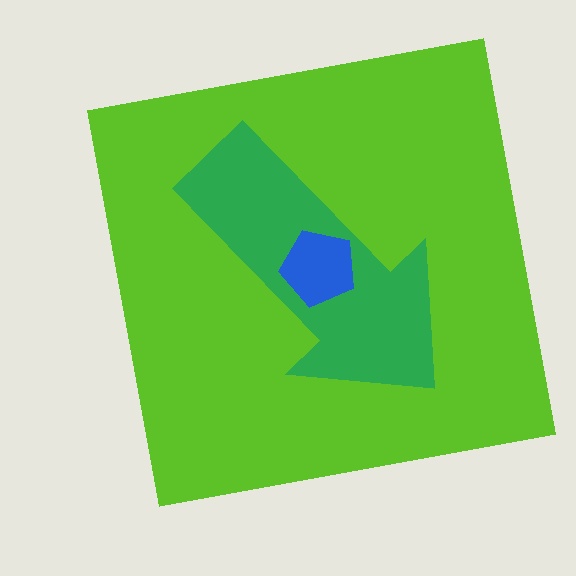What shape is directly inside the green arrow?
The blue pentagon.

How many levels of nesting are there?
3.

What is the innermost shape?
The blue pentagon.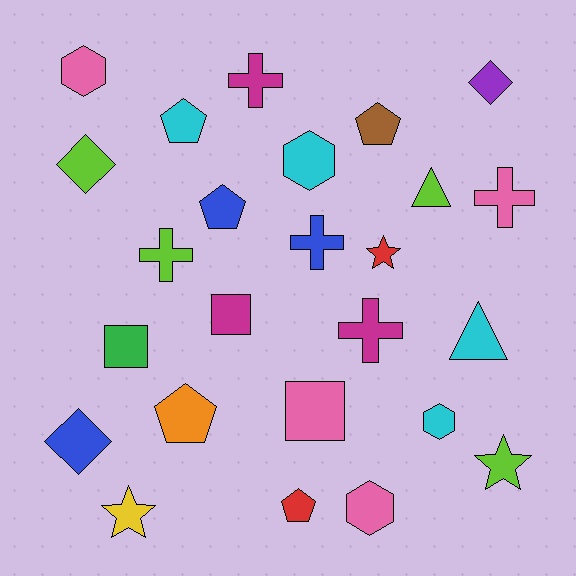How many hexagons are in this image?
There are 4 hexagons.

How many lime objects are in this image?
There are 4 lime objects.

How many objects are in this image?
There are 25 objects.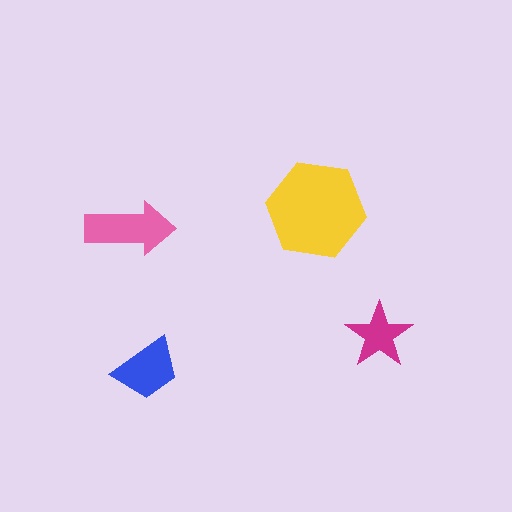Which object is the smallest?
The magenta star.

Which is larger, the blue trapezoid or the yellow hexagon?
The yellow hexagon.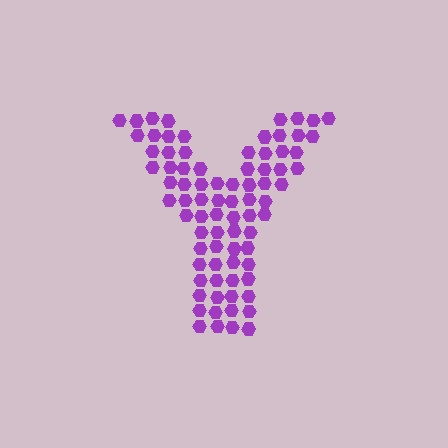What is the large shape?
The large shape is the letter Y.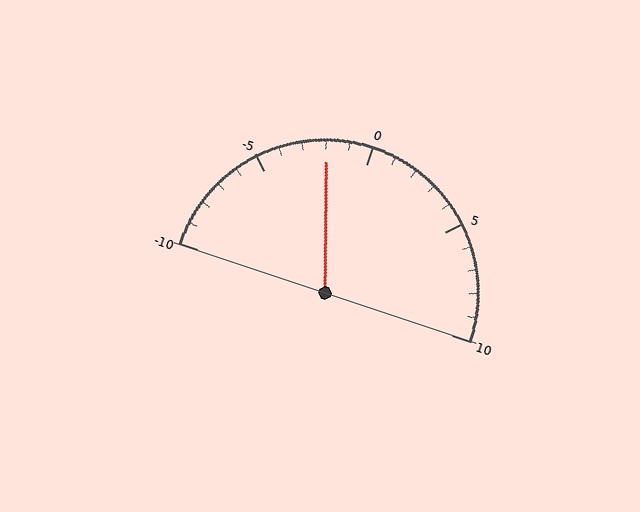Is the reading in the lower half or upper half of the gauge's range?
The reading is in the lower half of the range (-10 to 10).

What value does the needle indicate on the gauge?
The needle indicates approximately -2.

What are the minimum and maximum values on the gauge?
The gauge ranges from -10 to 10.